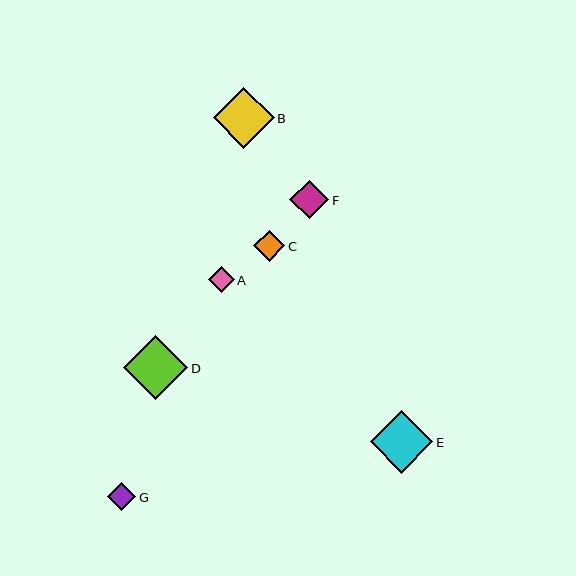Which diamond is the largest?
Diamond D is the largest with a size of approximately 64 pixels.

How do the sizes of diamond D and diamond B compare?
Diamond D and diamond B are approximately the same size.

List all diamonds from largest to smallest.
From largest to smallest: D, E, B, F, C, G, A.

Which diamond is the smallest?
Diamond A is the smallest with a size of approximately 26 pixels.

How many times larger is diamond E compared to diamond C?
Diamond E is approximately 2.0 times the size of diamond C.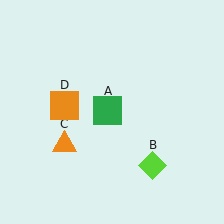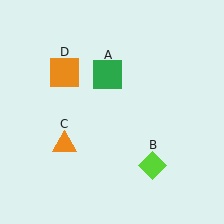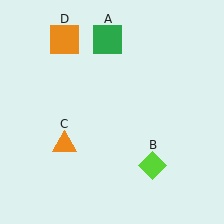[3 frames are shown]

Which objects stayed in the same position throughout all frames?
Lime diamond (object B) and orange triangle (object C) remained stationary.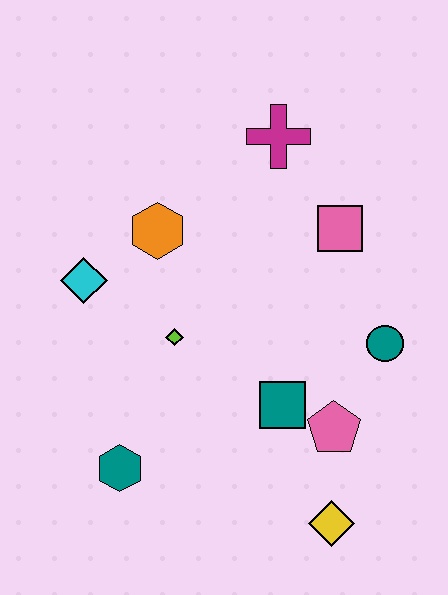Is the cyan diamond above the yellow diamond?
Yes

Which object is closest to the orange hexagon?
The cyan diamond is closest to the orange hexagon.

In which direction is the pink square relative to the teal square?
The pink square is above the teal square.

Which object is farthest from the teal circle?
The cyan diamond is farthest from the teal circle.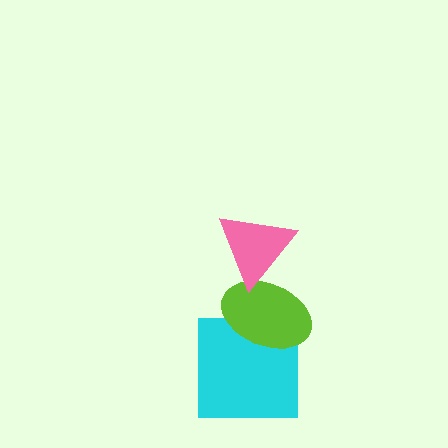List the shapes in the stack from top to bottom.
From top to bottom: the pink triangle, the lime ellipse, the cyan square.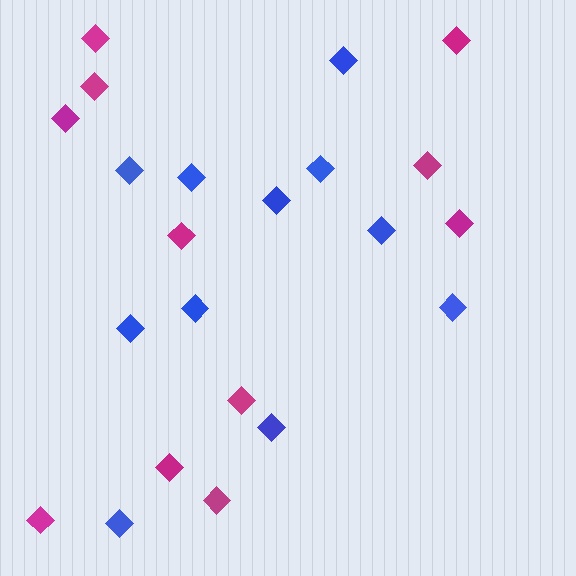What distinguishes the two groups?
There are 2 groups: one group of blue diamonds (11) and one group of magenta diamonds (11).